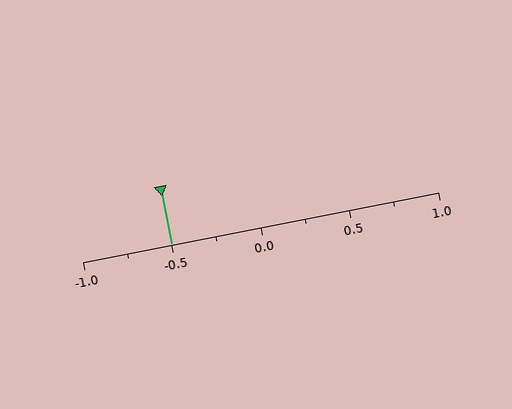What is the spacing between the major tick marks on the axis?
The major ticks are spaced 0.5 apart.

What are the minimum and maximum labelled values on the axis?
The axis runs from -1.0 to 1.0.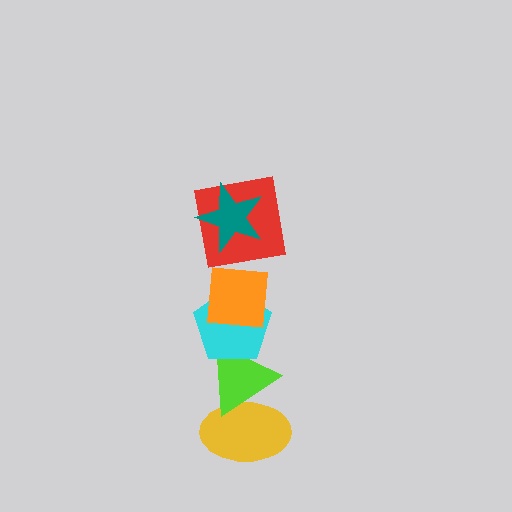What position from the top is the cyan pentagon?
The cyan pentagon is 4th from the top.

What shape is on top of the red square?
The teal star is on top of the red square.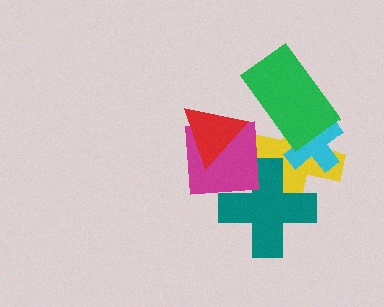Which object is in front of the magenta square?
The red triangle is in front of the magenta square.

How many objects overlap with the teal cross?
2 objects overlap with the teal cross.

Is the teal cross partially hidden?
Yes, it is partially covered by another shape.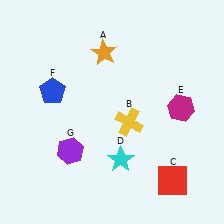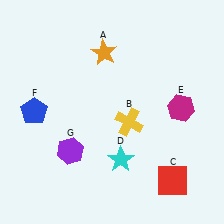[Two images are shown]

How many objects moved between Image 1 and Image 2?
1 object moved between the two images.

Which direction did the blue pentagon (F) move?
The blue pentagon (F) moved down.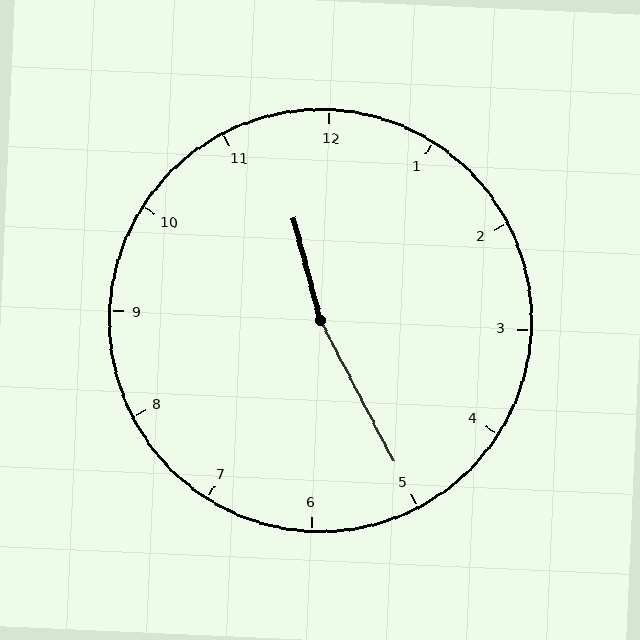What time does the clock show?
11:25.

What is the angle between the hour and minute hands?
Approximately 168 degrees.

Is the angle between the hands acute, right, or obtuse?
It is obtuse.